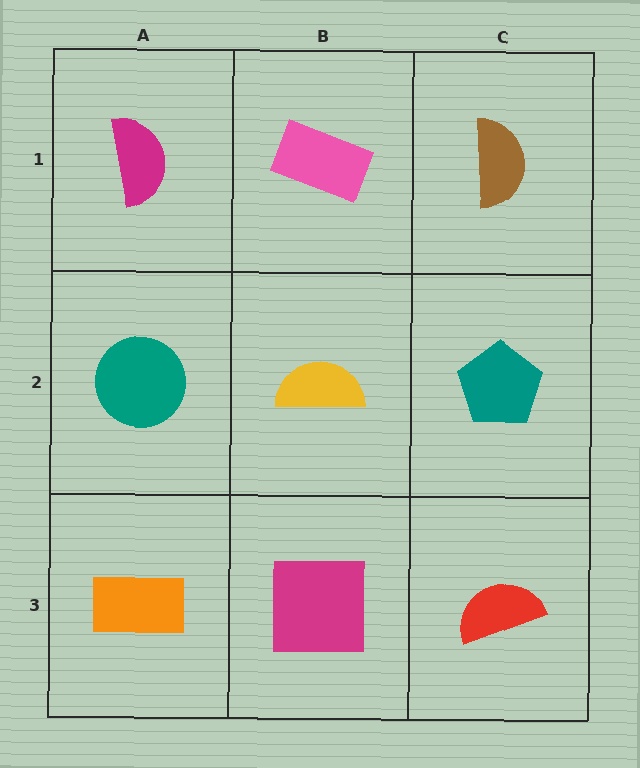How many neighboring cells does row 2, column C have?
3.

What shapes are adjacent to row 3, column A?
A teal circle (row 2, column A), a magenta square (row 3, column B).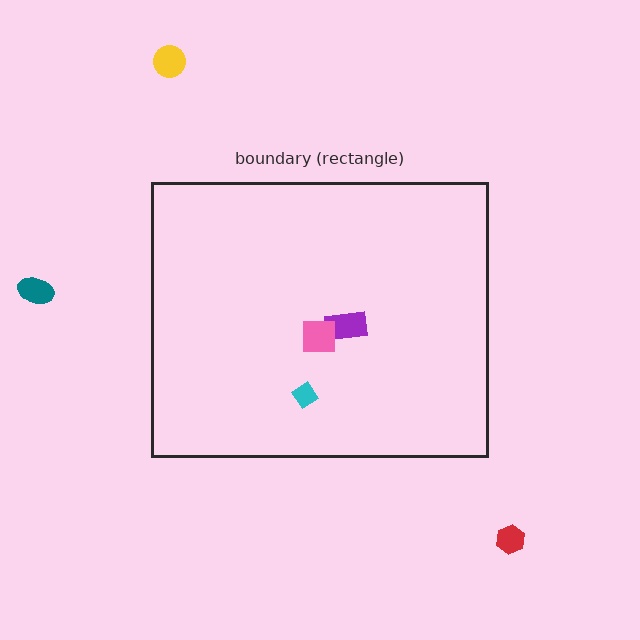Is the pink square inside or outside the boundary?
Inside.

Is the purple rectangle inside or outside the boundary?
Inside.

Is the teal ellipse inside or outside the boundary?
Outside.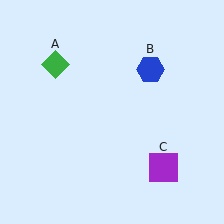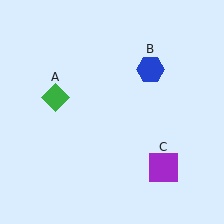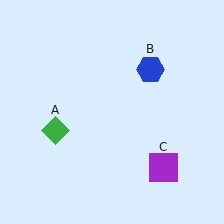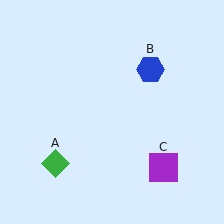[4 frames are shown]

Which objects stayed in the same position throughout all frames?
Blue hexagon (object B) and purple square (object C) remained stationary.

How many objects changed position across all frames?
1 object changed position: green diamond (object A).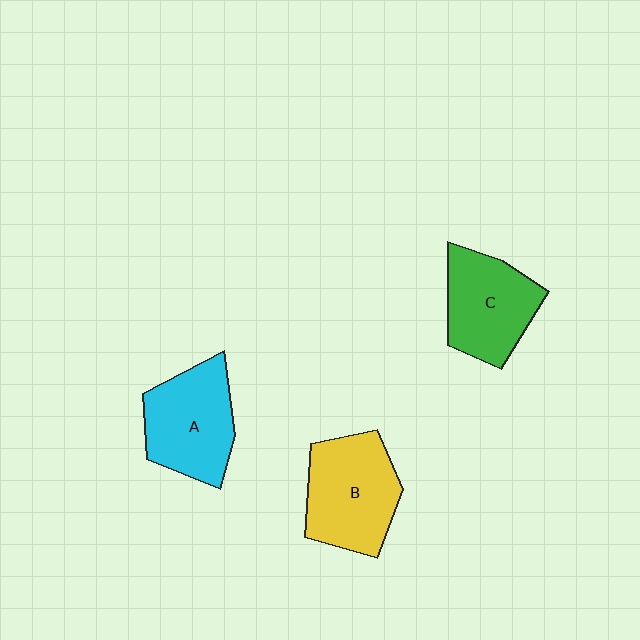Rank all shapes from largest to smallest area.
From largest to smallest: B (yellow), A (cyan), C (green).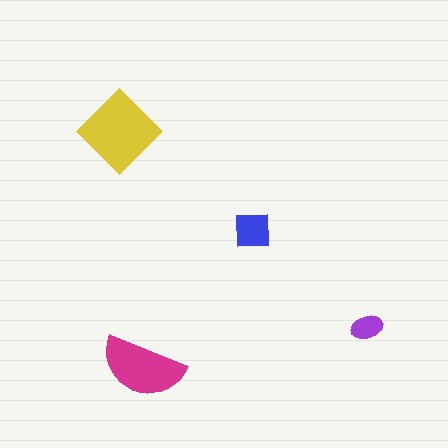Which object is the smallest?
The purple ellipse.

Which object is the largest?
The yellow diamond.